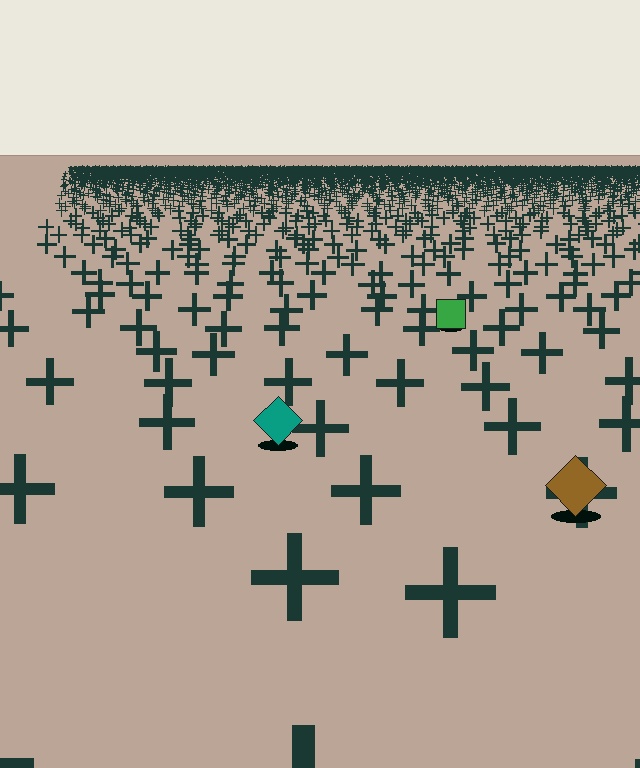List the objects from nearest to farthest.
From nearest to farthest: the brown diamond, the teal diamond, the green square.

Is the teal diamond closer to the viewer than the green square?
Yes. The teal diamond is closer — you can tell from the texture gradient: the ground texture is coarser near it.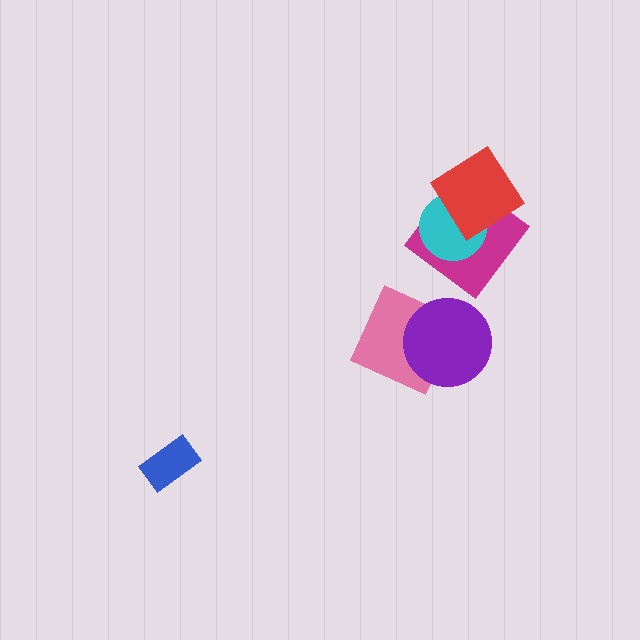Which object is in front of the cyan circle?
The red diamond is in front of the cyan circle.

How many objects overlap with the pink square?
1 object overlaps with the pink square.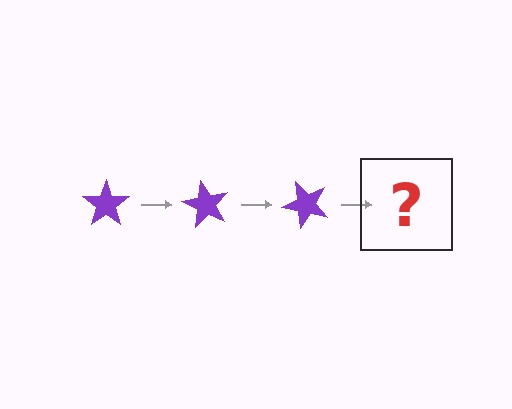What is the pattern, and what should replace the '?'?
The pattern is that the star rotates 60 degrees each step. The '?' should be a purple star rotated 180 degrees.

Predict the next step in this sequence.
The next step is a purple star rotated 180 degrees.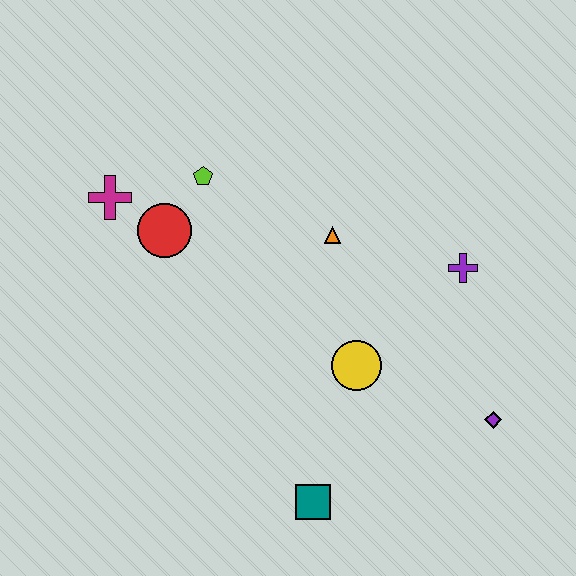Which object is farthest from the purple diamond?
The magenta cross is farthest from the purple diamond.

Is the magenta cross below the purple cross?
No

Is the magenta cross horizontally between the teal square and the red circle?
No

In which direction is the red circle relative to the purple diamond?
The red circle is to the left of the purple diamond.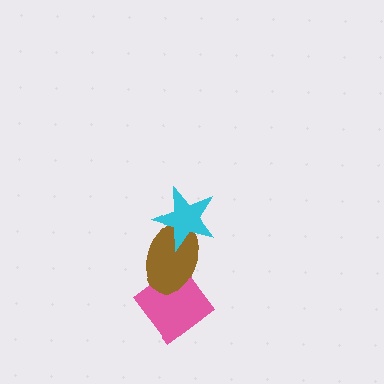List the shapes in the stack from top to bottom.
From top to bottom: the cyan star, the brown ellipse, the pink diamond.